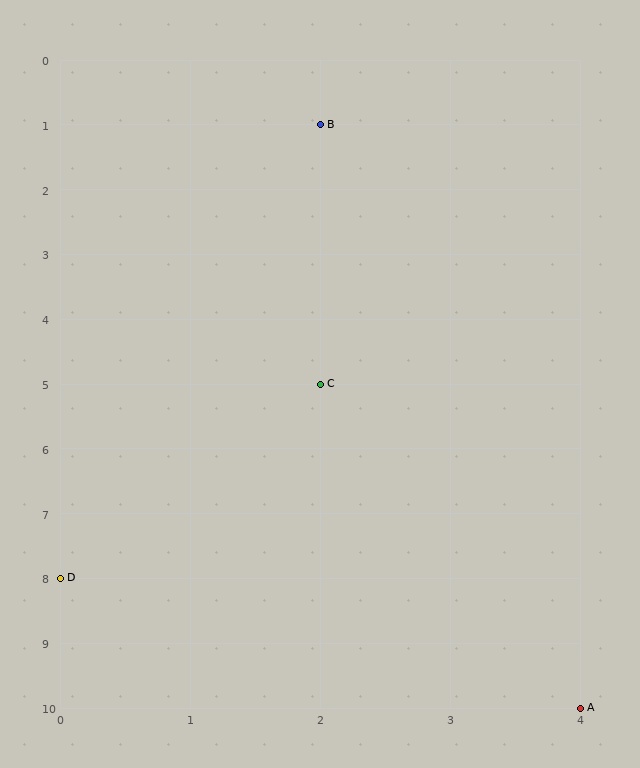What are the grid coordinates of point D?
Point D is at grid coordinates (0, 8).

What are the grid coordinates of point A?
Point A is at grid coordinates (4, 10).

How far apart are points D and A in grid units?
Points D and A are 4 columns and 2 rows apart (about 4.5 grid units diagonally).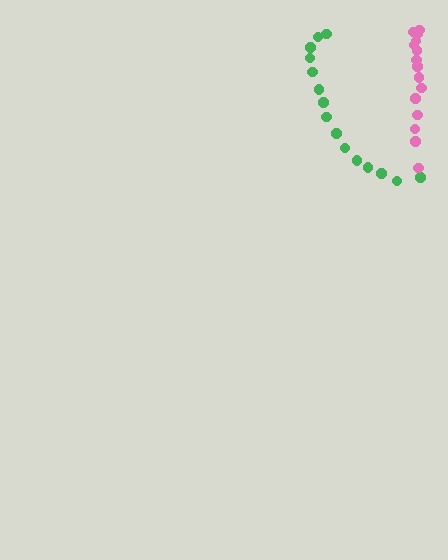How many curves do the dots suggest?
There are 2 distinct paths.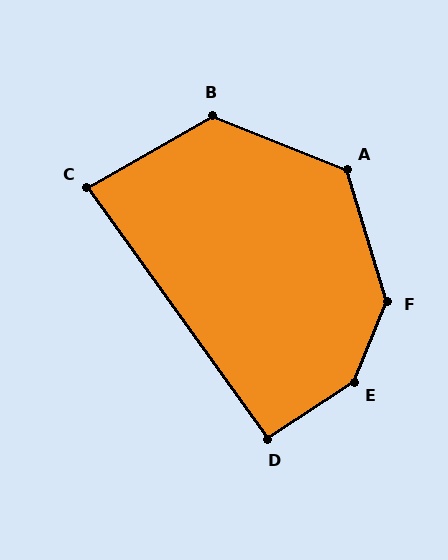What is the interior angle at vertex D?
Approximately 92 degrees (approximately right).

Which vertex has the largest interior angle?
E, at approximately 146 degrees.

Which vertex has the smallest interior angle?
C, at approximately 84 degrees.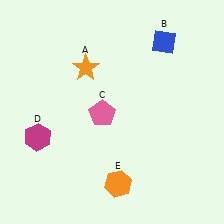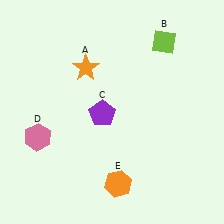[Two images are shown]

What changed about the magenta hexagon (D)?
In Image 1, D is magenta. In Image 2, it changed to pink.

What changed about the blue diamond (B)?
In Image 1, B is blue. In Image 2, it changed to lime.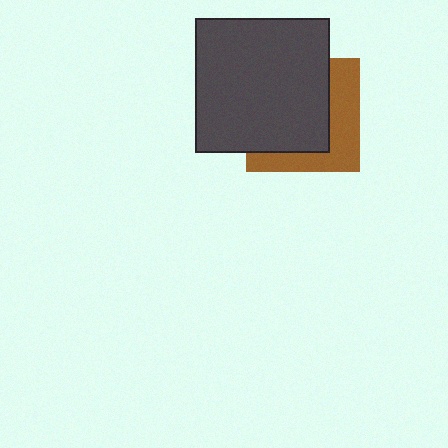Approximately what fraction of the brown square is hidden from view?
Roughly 62% of the brown square is hidden behind the dark gray square.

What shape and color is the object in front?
The object in front is a dark gray square.